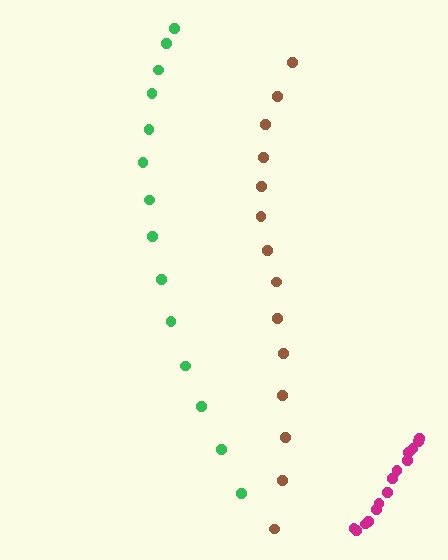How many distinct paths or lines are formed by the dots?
There are 3 distinct paths.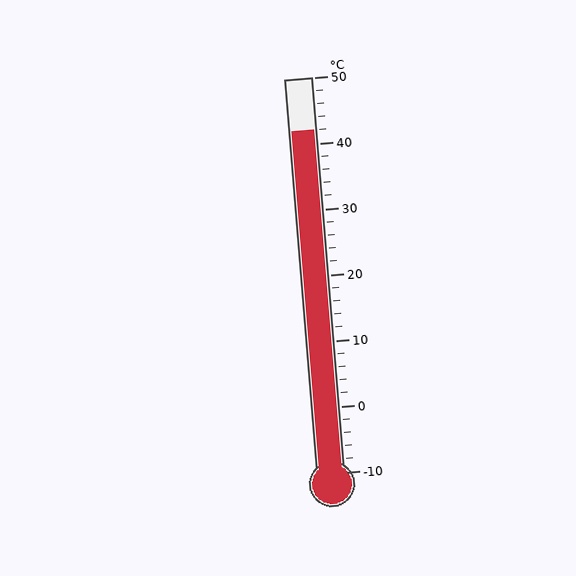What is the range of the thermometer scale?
The thermometer scale ranges from -10°C to 50°C.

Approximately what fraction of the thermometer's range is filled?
The thermometer is filled to approximately 85% of its range.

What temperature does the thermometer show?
The thermometer shows approximately 42°C.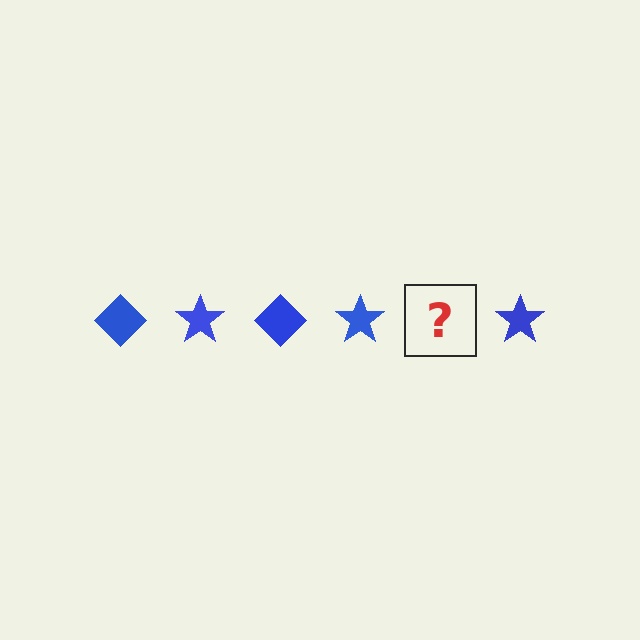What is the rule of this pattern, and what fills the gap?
The rule is that the pattern cycles through diamond, star shapes in blue. The gap should be filled with a blue diamond.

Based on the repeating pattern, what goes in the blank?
The blank should be a blue diamond.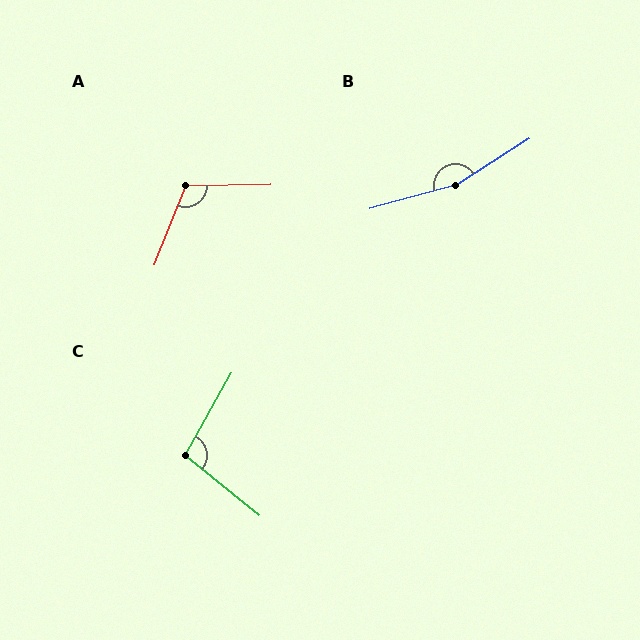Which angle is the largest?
B, at approximately 163 degrees.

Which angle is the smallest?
C, at approximately 99 degrees.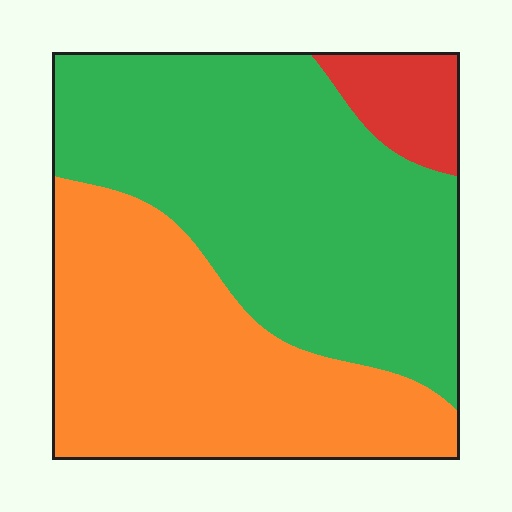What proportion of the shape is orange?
Orange takes up about two fifths (2/5) of the shape.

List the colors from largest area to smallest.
From largest to smallest: green, orange, red.